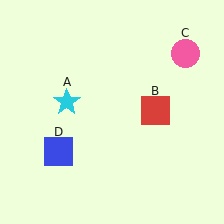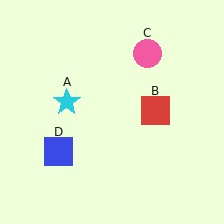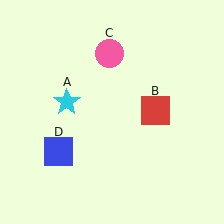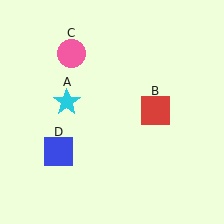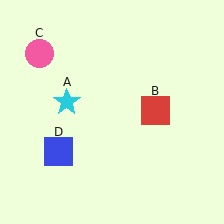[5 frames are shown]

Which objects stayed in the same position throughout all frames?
Cyan star (object A) and red square (object B) and blue square (object D) remained stationary.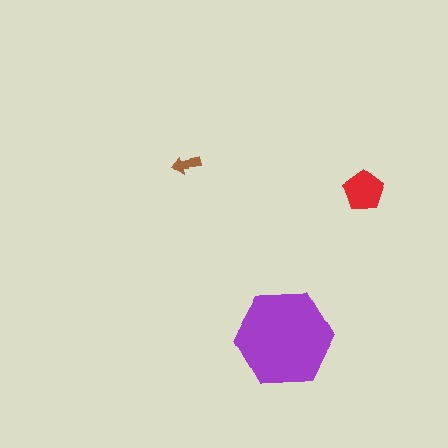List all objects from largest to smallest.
The purple hexagon, the red pentagon, the brown arrow.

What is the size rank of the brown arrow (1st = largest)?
3rd.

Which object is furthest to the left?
The brown arrow is leftmost.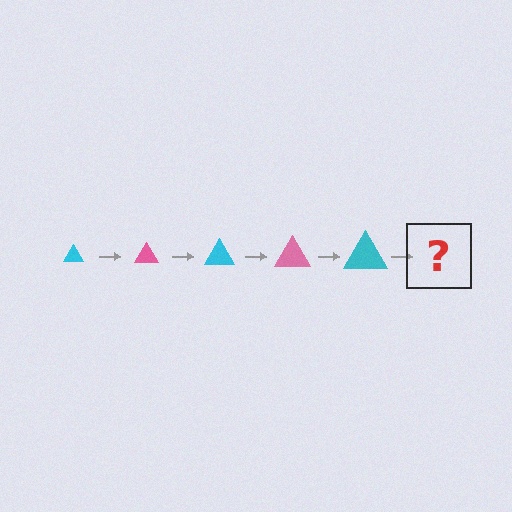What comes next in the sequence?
The next element should be a pink triangle, larger than the previous one.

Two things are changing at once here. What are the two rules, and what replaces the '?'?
The two rules are that the triangle grows larger each step and the color cycles through cyan and pink. The '?' should be a pink triangle, larger than the previous one.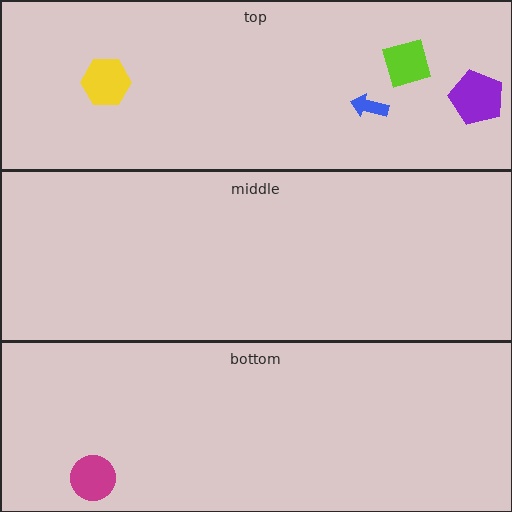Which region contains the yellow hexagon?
The top region.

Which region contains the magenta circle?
The bottom region.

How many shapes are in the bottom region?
1.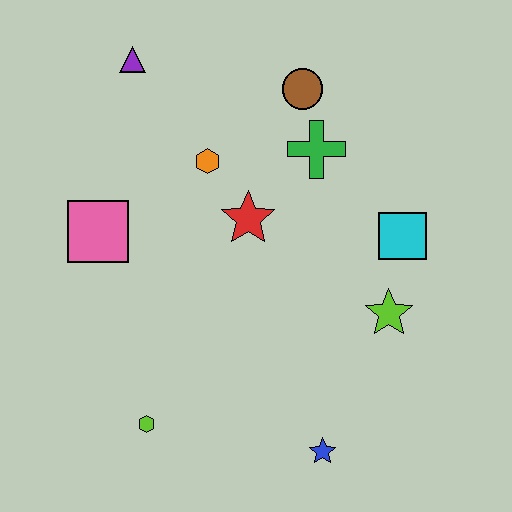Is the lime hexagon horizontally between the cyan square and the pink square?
Yes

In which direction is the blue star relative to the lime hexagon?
The blue star is to the right of the lime hexagon.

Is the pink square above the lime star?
Yes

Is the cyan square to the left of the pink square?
No